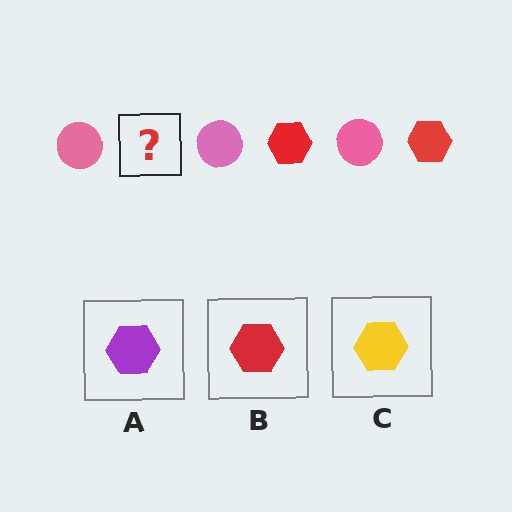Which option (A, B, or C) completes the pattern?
B.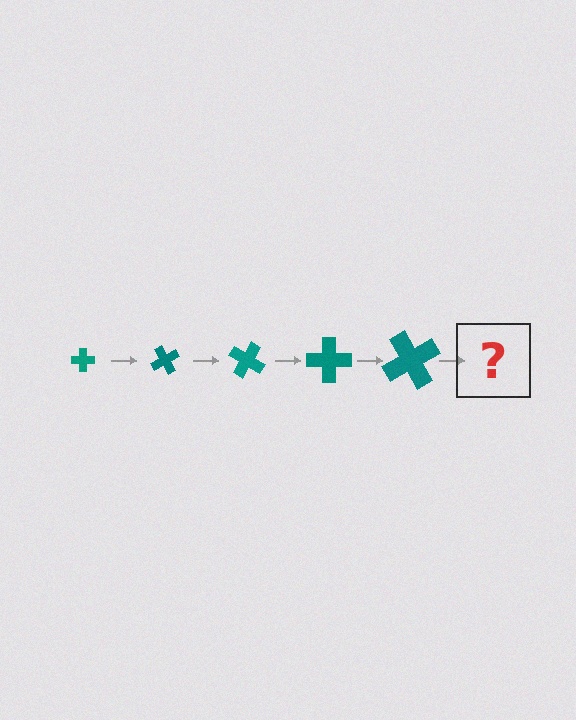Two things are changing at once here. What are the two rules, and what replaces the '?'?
The two rules are that the cross grows larger each step and it rotates 60 degrees each step. The '?' should be a cross, larger than the previous one and rotated 300 degrees from the start.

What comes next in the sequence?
The next element should be a cross, larger than the previous one and rotated 300 degrees from the start.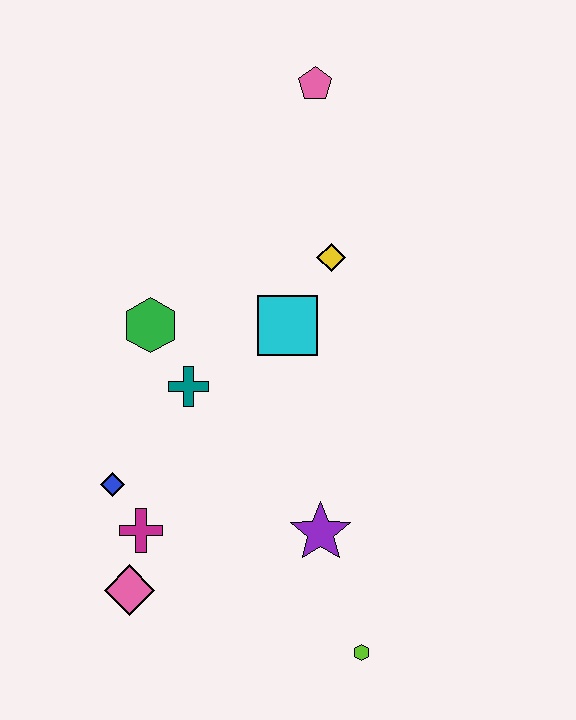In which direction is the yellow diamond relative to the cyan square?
The yellow diamond is above the cyan square.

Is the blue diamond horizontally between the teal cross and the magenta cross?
No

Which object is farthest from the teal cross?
The pink pentagon is farthest from the teal cross.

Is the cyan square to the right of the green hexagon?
Yes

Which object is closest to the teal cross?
The green hexagon is closest to the teal cross.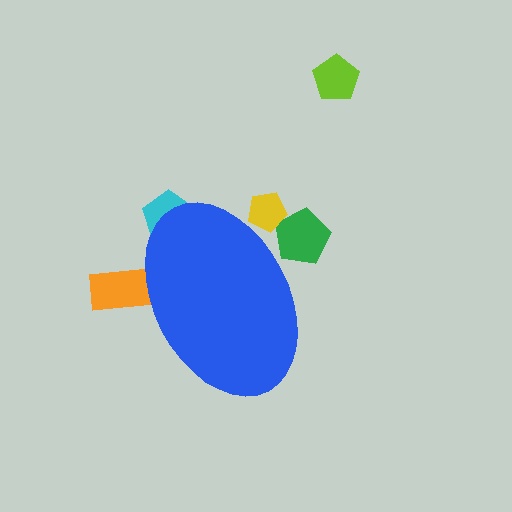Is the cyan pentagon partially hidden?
Yes, the cyan pentagon is partially hidden behind the blue ellipse.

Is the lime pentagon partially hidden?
No, the lime pentagon is fully visible.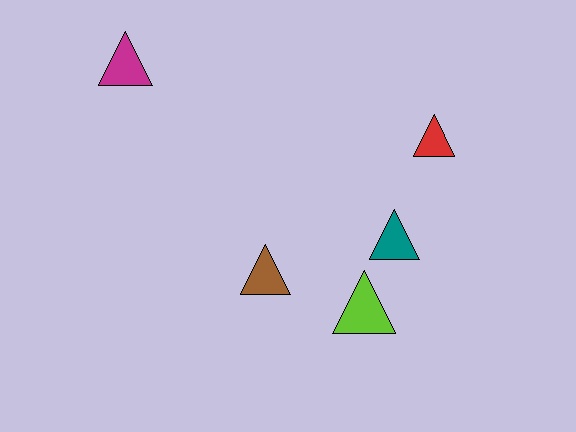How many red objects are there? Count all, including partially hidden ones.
There is 1 red object.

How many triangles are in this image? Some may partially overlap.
There are 5 triangles.